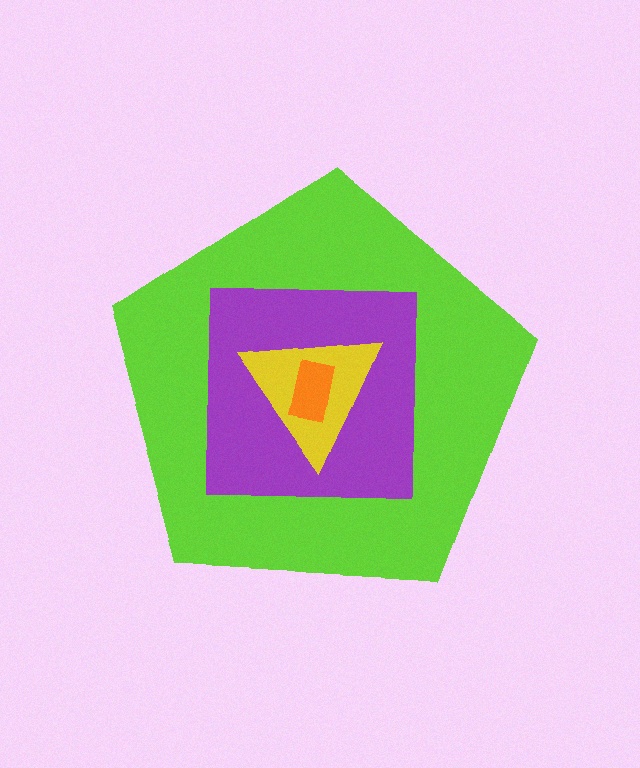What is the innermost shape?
The orange rectangle.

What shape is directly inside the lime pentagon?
The purple square.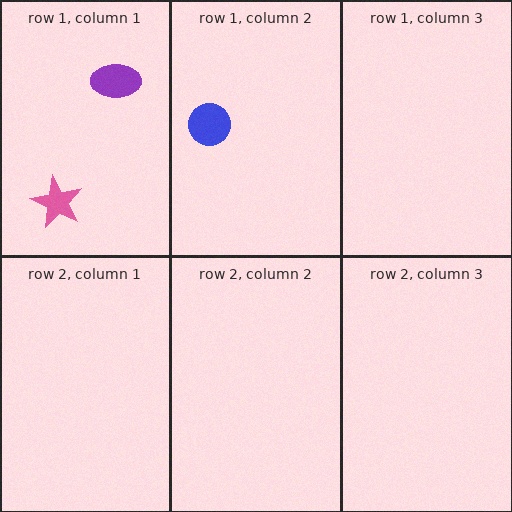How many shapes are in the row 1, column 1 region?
2.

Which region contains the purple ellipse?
The row 1, column 1 region.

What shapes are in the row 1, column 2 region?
The blue circle.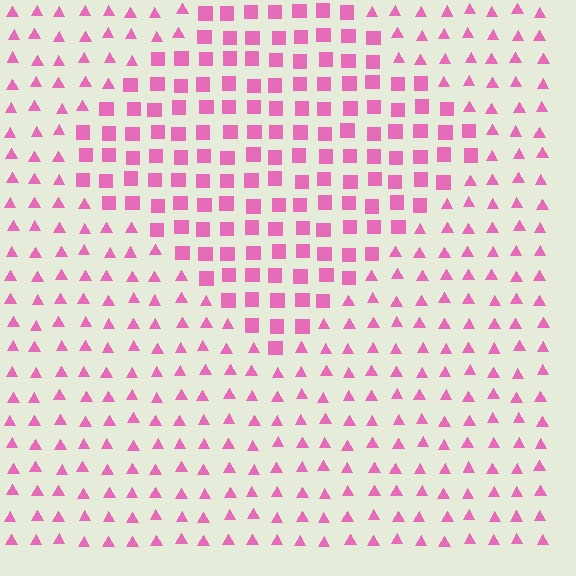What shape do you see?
I see a diamond.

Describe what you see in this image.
The image is filled with small pink elements arranged in a uniform grid. A diamond-shaped region contains squares, while the surrounding area contains triangles. The boundary is defined purely by the change in element shape.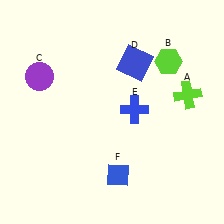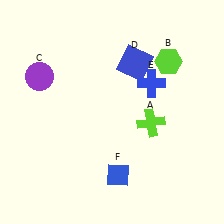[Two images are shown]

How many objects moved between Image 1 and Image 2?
2 objects moved between the two images.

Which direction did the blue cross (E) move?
The blue cross (E) moved up.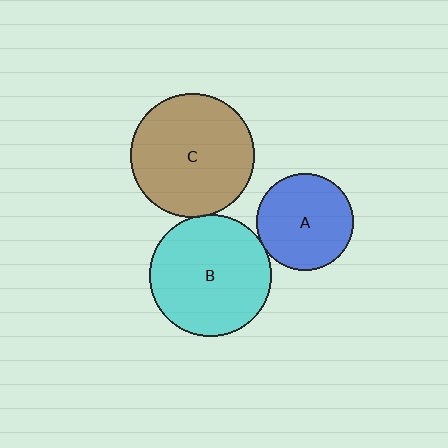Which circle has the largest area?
Circle C (brown).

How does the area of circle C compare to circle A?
Approximately 1.6 times.